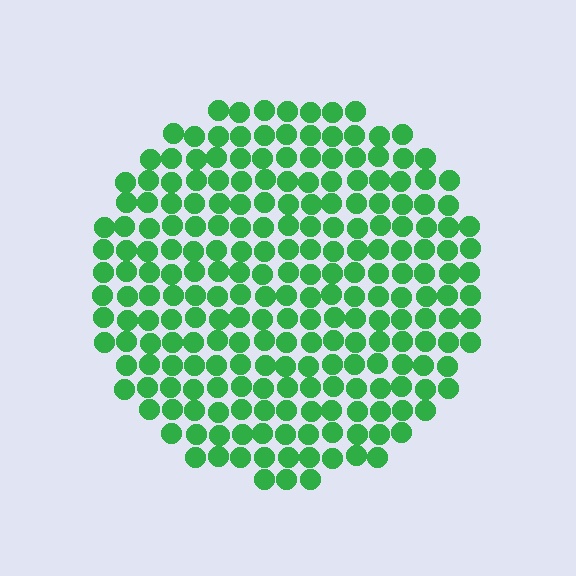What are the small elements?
The small elements are circles.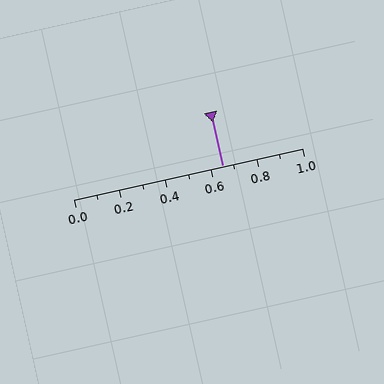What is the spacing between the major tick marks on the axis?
The major ticks are spaced 0.2 apart.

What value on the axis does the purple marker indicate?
The marker indicates approximately 0.65.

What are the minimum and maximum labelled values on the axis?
The axis runs from 0.0 to 1.0.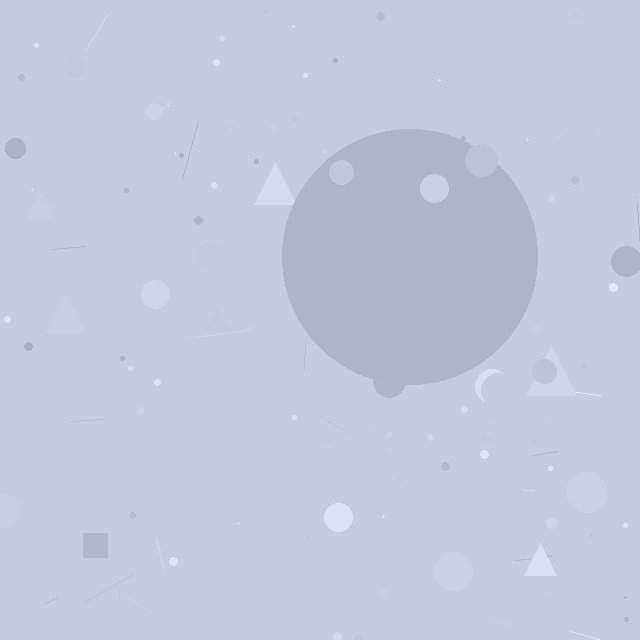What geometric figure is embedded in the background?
A circle is embedded in the background.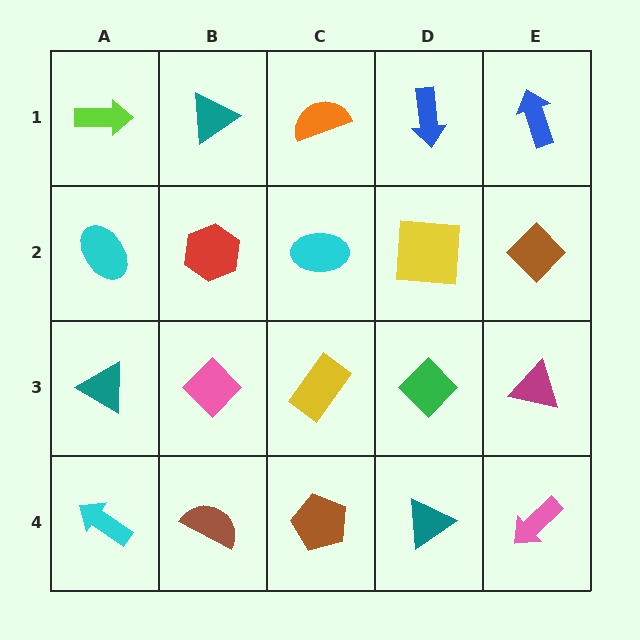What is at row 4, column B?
A brown semicircle.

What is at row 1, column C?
An orange semicircle.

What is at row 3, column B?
A pink diamond.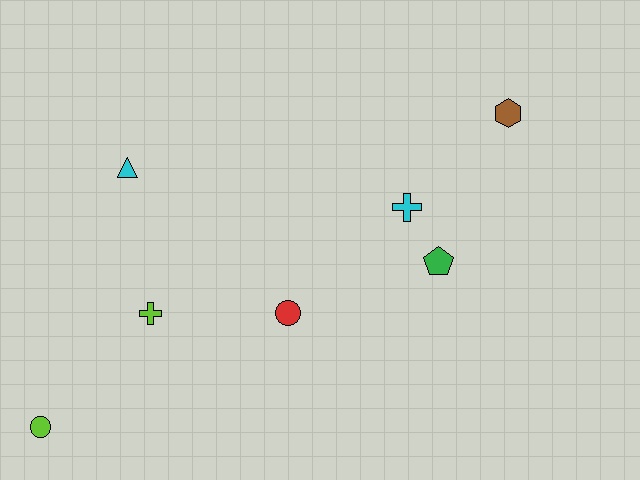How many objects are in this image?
There are 7 objects.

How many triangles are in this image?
There is 1 triangle.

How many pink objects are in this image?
There are no pink objects.